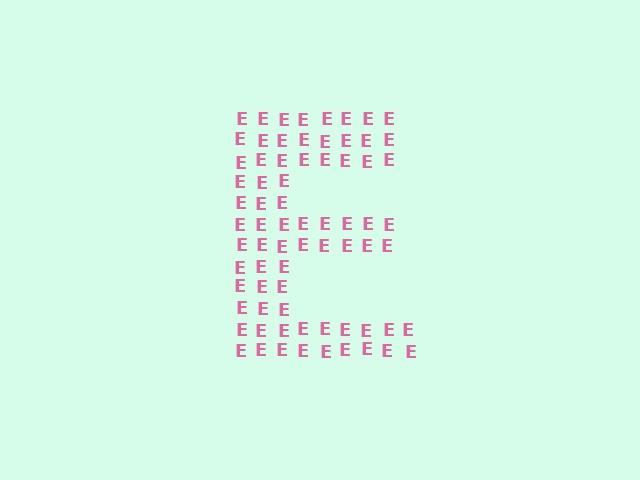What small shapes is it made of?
It is made of small letter E's.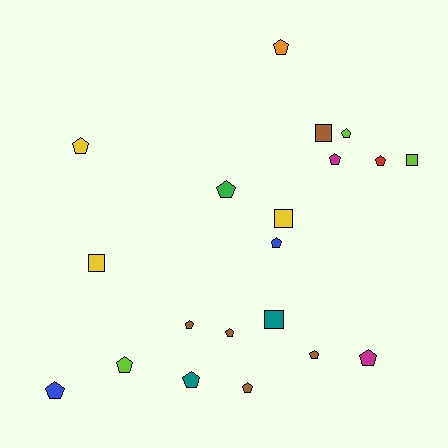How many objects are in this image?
There are 20 objects.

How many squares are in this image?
There are 5 squares.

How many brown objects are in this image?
There are 5 brown objects.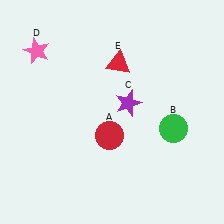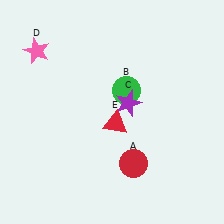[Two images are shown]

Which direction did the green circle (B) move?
The green circle (B) moved left.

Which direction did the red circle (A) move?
The red circle (A) moved down.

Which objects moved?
The objects that moved are: the red circle (A), the green circle (B), the red triangle (E).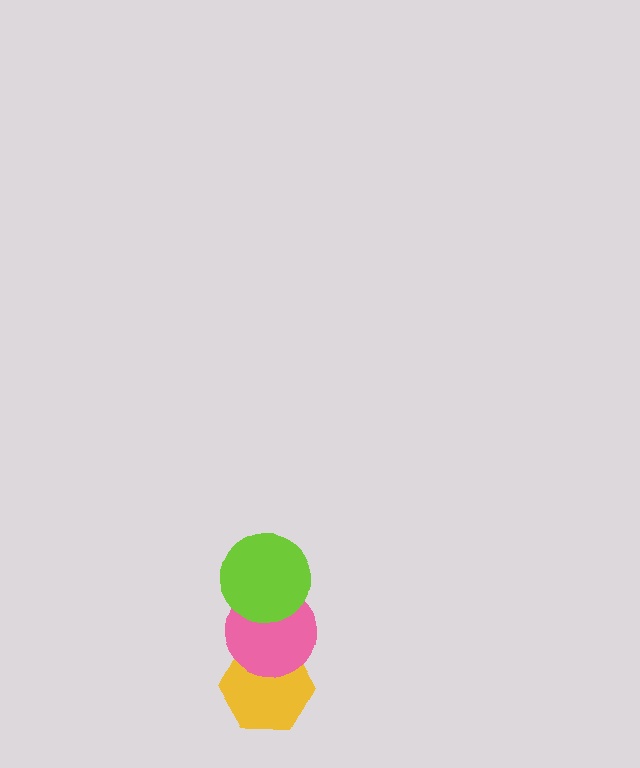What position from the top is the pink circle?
The pink circle is 2nd from the top.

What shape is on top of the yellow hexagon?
The pink circle is on top of the yellow hexagon.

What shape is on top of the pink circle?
The lime circle is on top of the pink circle.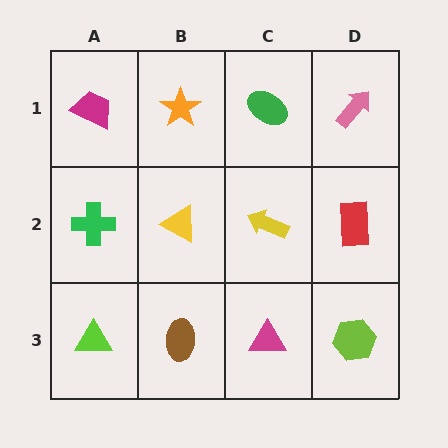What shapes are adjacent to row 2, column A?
A magenta trapezoid (row 1, column A), a lime triangle (row 3, column A), a yellow triangle (row 2, column B).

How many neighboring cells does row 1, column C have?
3.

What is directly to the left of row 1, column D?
A green ellipse.